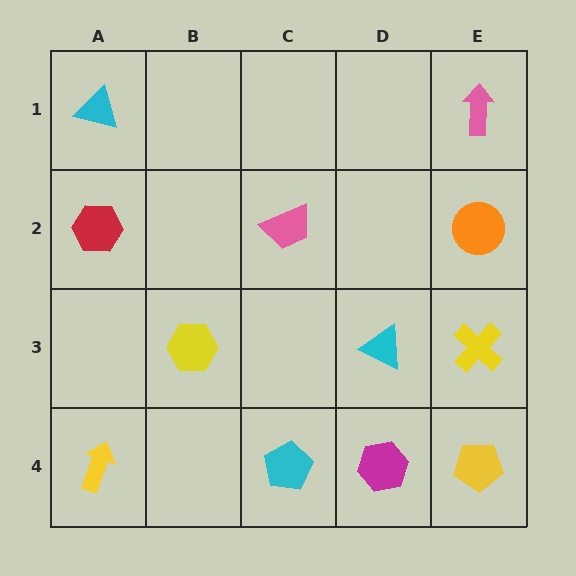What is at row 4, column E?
A yellow pentagon.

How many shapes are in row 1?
2 shapes.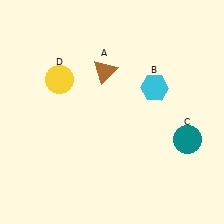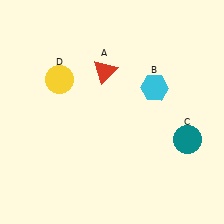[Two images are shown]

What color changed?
The triangle (A) changed from brown in Image 1 to red in Image 2.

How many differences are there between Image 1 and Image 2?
There is 1 difference between the two images.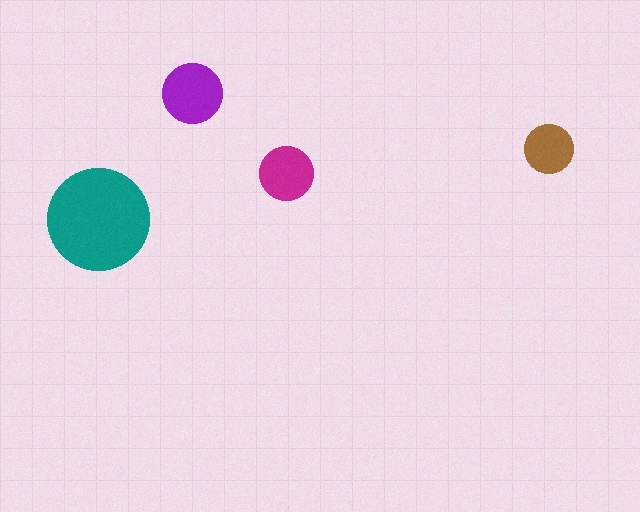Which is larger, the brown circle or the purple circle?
The purple one.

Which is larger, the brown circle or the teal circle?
The teal one.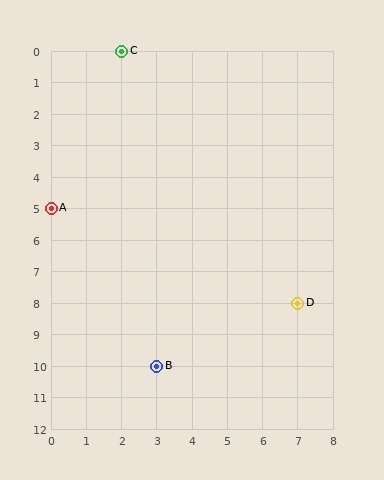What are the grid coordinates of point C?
Point C is at grid coordinates (2, 0).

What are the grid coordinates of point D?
Point D is at grid coordinates (7, 8).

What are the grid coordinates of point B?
Point B is at grid coordinates (3, 10).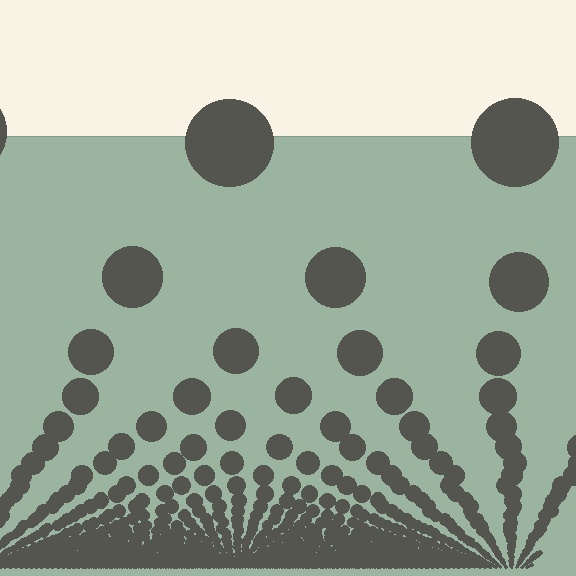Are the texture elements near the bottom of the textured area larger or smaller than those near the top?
Smaller. The gradient is inverted — elements near the bottom are smaller and denser.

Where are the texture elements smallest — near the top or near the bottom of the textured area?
Near the bottom.